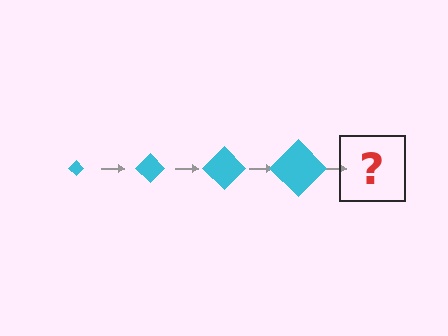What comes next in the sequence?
The next element should be a cyan diamond, larger than the previous one.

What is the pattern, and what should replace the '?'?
The pattern is that the diamond gets progressively larger each step. The '?' should be a cyan diamond, larger than the previous one.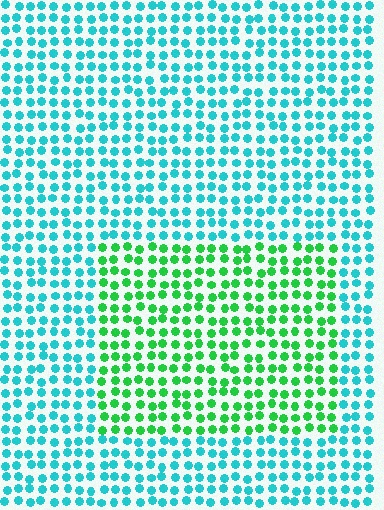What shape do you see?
I see a rectangle.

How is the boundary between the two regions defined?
The boundary is defined purely by a slight shift in hue (about 50 degrees). Spacing, size, and orientation are identical on both sides.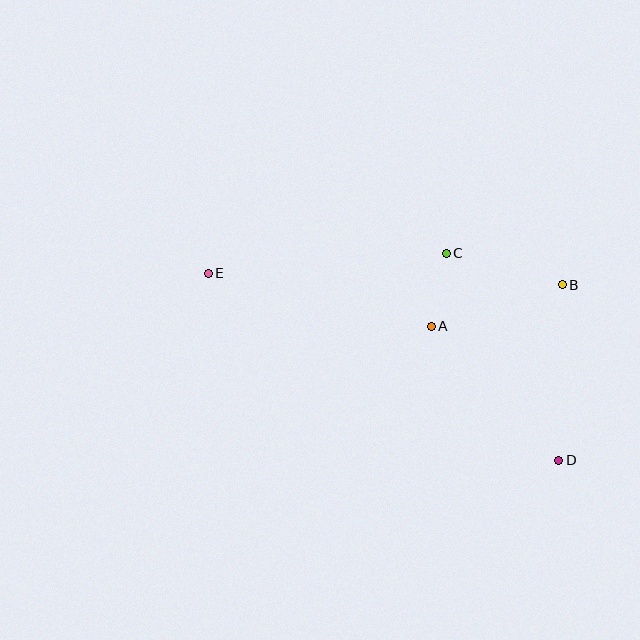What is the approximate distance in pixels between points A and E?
The distance between A and E is approximately 229 pixels.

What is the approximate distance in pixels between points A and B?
The distance between A and B is approximately 137 pixels.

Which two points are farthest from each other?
Points D and E are farthest from each other.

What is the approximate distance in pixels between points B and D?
The distance between B and D is approximately 176 pixels.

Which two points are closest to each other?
Points A and C are closest to each other.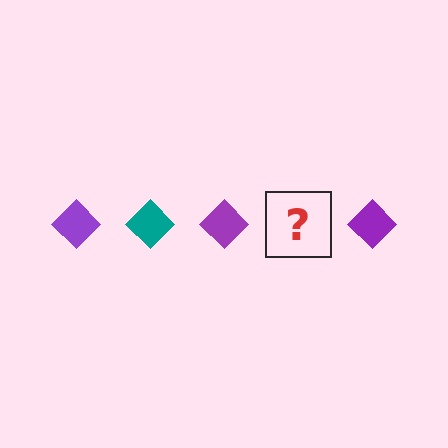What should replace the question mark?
The question mark should be replaced with a teal diamond.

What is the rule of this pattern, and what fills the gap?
The rule is that the pattern cycles through purple, teal diamonds. The gap should be filled with a teal diamond.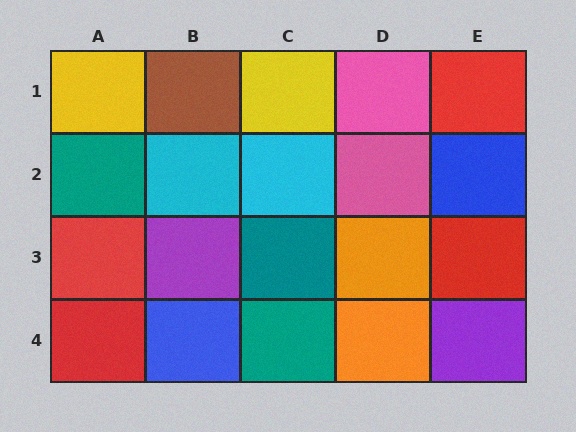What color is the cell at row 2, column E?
Blue.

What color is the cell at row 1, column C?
Yellow.